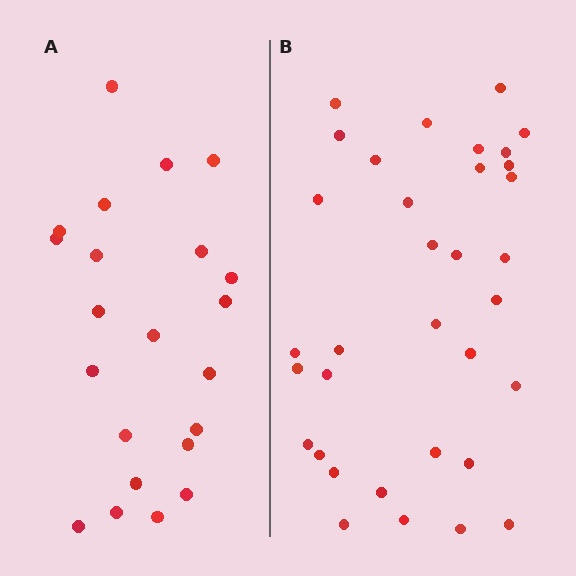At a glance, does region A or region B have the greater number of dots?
Region B (the right region) has more dots.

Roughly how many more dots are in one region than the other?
Region B has roughly 12 or so more dots than region A.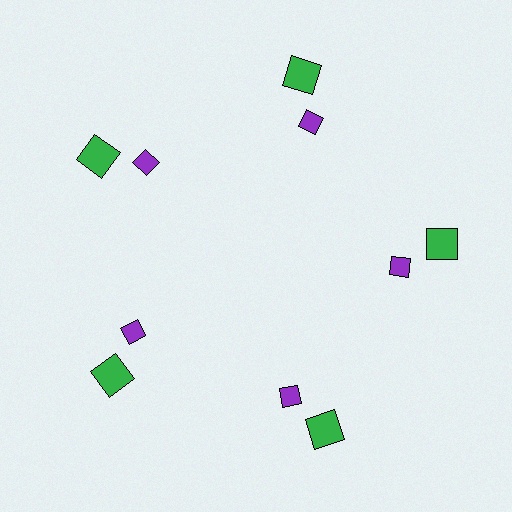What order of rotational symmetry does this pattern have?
This pattern has 5-fold rotational symmetry.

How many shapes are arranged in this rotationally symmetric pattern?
There are 10 shapes, arranged in 5 groups of 2.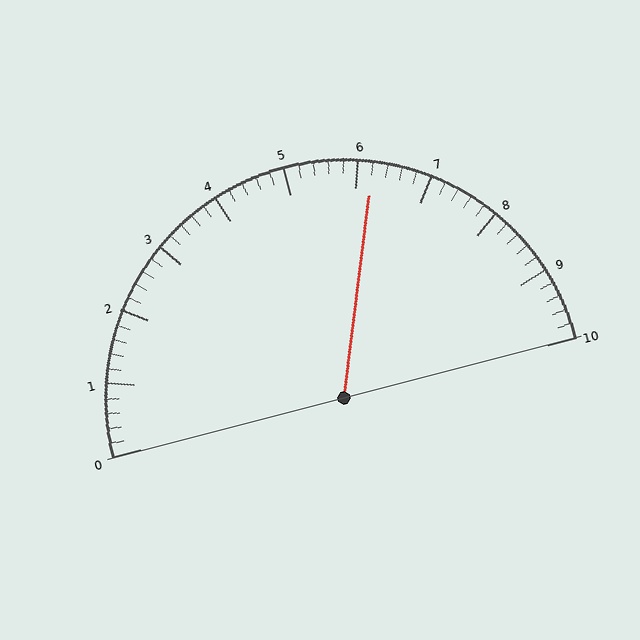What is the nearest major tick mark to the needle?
The nearest major tick mark is 6.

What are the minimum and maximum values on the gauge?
The gauge ranges from 0 to 10.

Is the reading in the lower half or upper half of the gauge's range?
The reading is in the upper half of the range (0 to 10).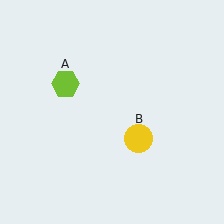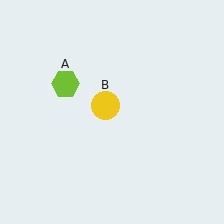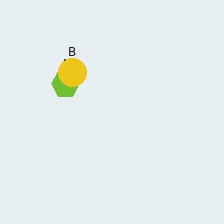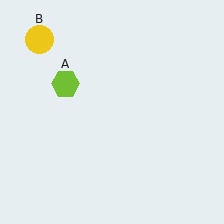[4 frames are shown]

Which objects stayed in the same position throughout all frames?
Lime hexagon (object A) remained stationary.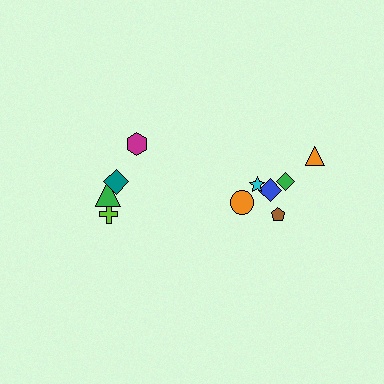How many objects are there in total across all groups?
There are 10 objects.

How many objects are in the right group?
There are 6 objects.